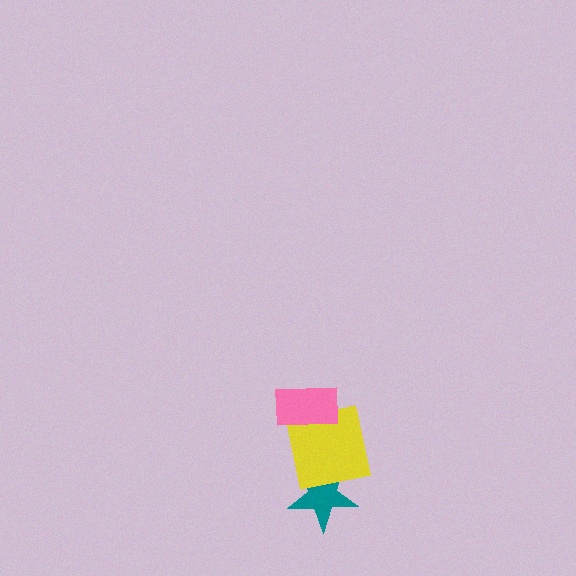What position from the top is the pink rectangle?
The pink rectangle is 1st from the top.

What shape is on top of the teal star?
The yellow square is on top of the teal star.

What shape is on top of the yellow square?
The pink rectangle is on top of the yellow square.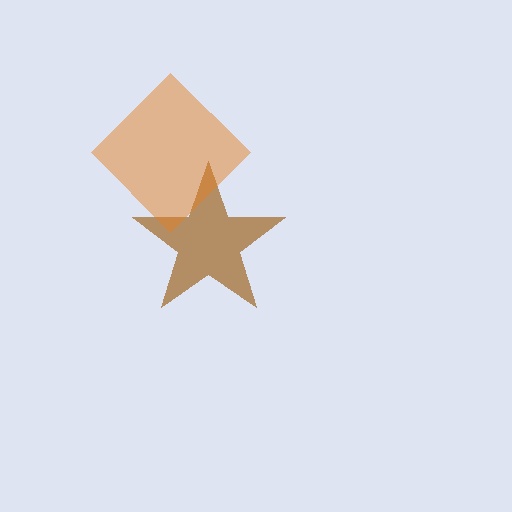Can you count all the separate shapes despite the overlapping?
Yes, there are 2 separate shapes.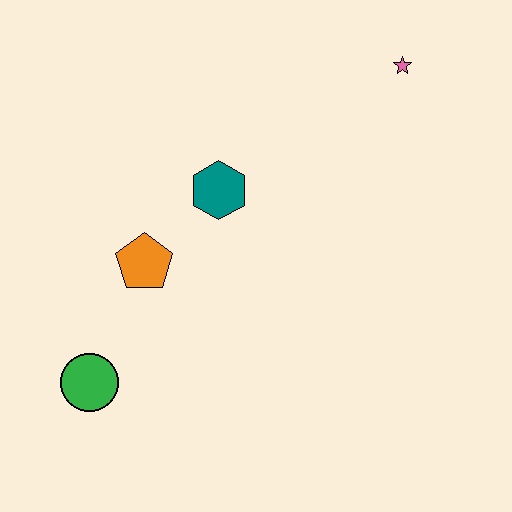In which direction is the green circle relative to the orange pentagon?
The green circle is below the orange pentagon.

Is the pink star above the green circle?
Yes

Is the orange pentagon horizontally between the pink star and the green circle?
Yes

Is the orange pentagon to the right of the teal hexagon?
No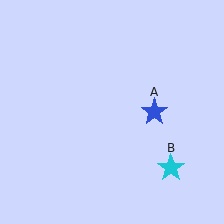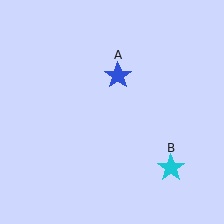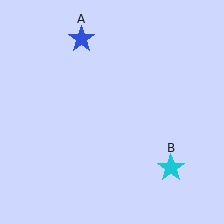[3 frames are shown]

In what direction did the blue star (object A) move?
The blue star (object A) moved up and to the left.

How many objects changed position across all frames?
1 object changed position: blue star (object A).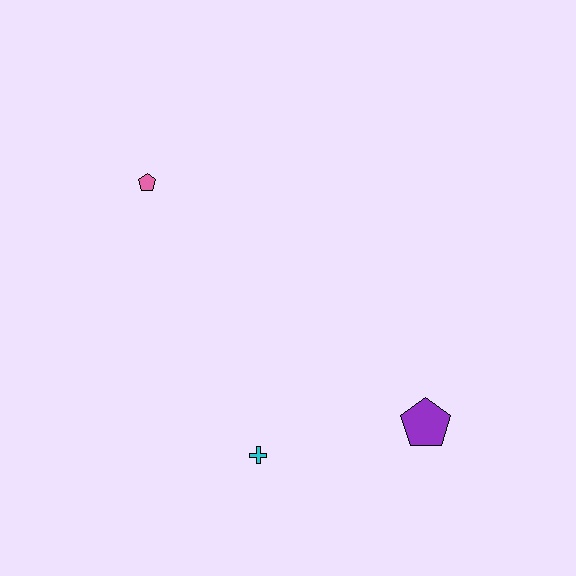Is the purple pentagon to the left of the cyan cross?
No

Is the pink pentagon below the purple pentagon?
No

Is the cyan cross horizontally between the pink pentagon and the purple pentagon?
Yes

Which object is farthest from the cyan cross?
The pink pentagon is farthest from the cyan cross.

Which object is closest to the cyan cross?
The purple pentagon is closest to the cyan cross.